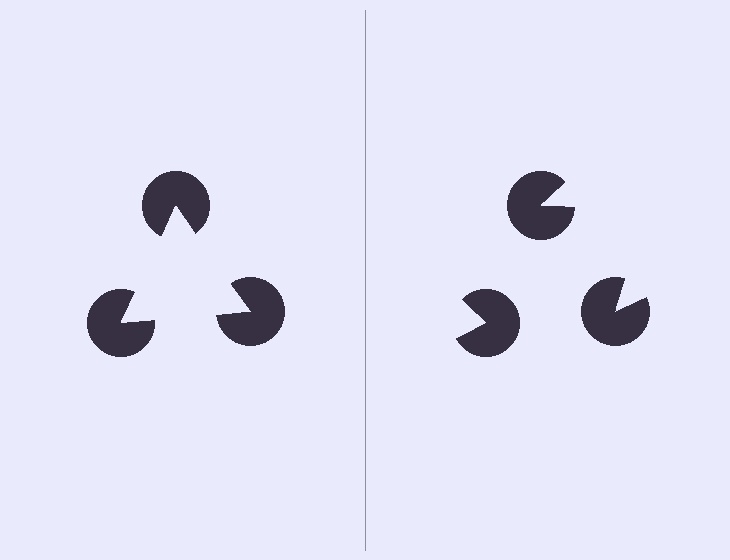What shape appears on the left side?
An illusory triangle.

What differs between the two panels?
The pac-man discs are positioned identically on both sides; only the wedge orientations differ. On the left they align to a triangle; on the right they are misaligned.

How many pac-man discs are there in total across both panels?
6 — 3 on each side.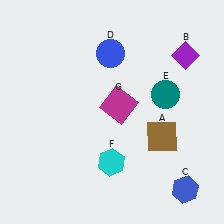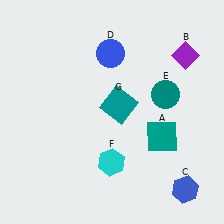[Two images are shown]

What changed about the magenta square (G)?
In Image 1, G is magenta. In Image 2, it changed to teal.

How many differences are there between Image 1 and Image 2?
There are 2 differences between the two images.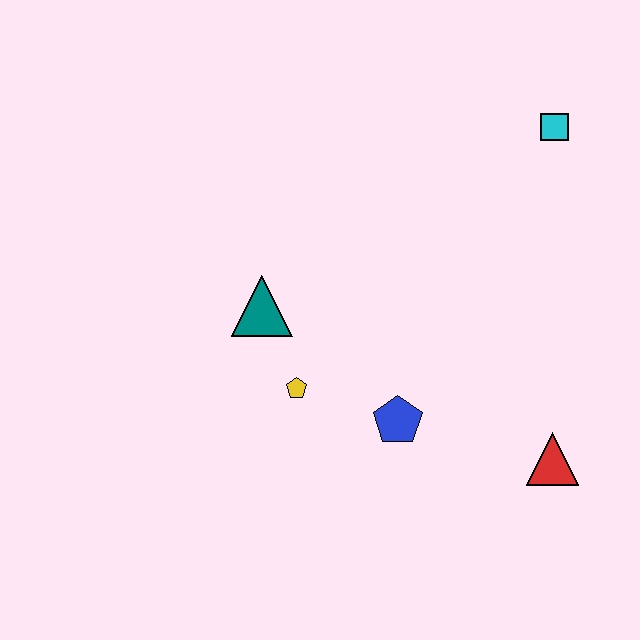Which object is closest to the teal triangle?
The yellow pentagon is closest to the teal triangle.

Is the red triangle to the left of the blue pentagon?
No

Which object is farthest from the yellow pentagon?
The cyan square is farthest from the yellow pentagon.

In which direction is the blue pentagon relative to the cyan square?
The blue pentagon is below the cyan square.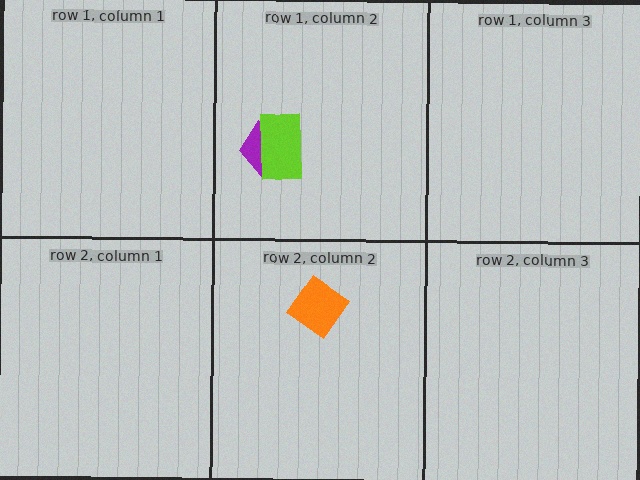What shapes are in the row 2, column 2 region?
The orange diamond.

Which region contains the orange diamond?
The row 2, column 2 region.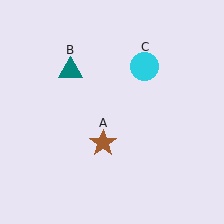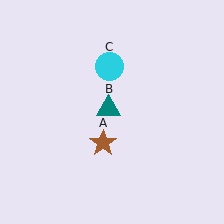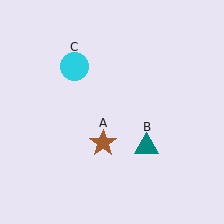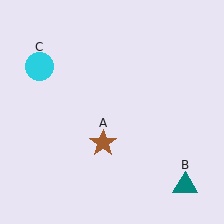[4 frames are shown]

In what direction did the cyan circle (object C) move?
The cyan circle (object C) moved left.